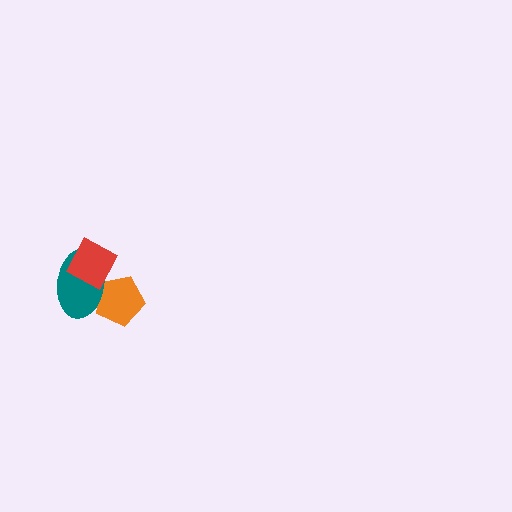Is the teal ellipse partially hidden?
Yes, it is partially covered by another shape.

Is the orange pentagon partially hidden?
Yes, it is partially covered by another shape.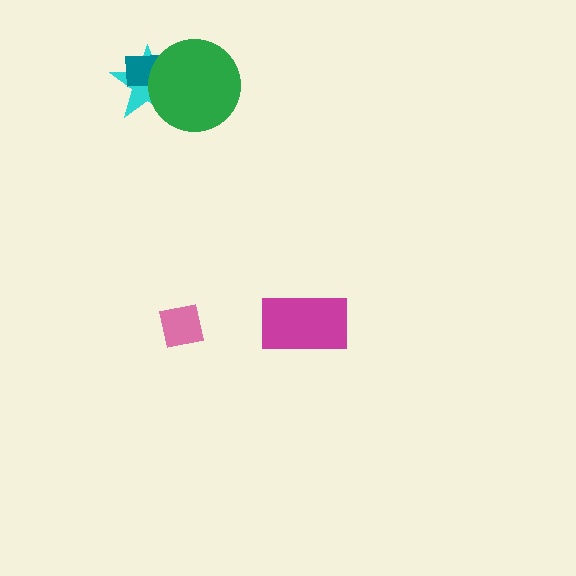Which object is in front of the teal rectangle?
The green circle is in front of the teal rectangle.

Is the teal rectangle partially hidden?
Yes, it is partially covered by another shape.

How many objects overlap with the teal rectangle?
2 objects overlap with the teal rectangle.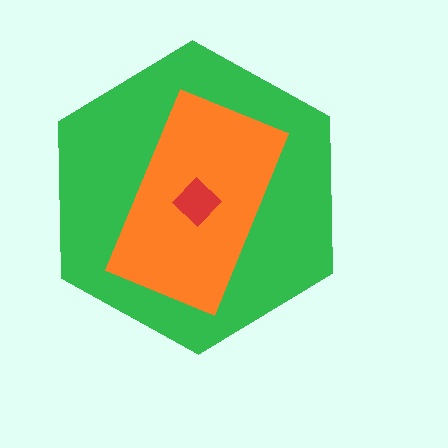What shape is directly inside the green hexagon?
The orange rectangle.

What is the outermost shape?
The green hexagon.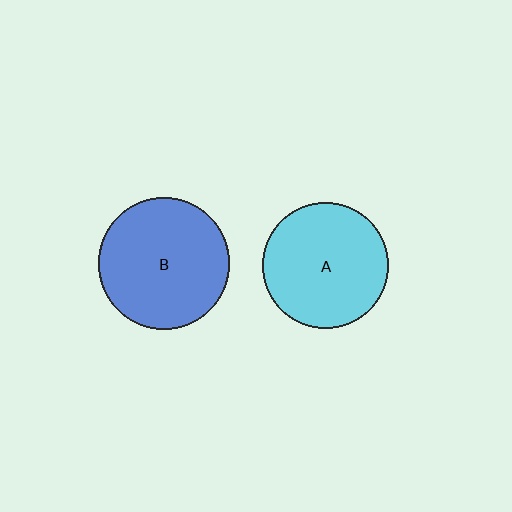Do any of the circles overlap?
No, none of the circles overlap.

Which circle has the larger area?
Circle B (blue).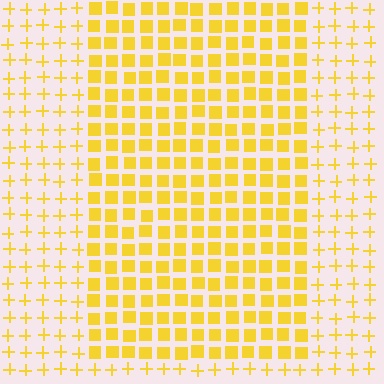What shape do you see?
I see a rectangle.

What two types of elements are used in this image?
The image uses squares inside the rectangle region and plus signs outside it.